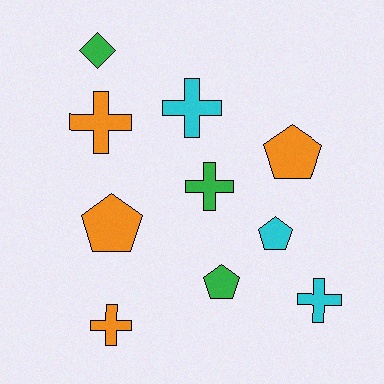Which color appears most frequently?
Orange, with 4 objects.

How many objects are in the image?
There are 10 objects.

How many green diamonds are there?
There is 1 green diamond.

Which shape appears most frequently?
Cross, with 5 objects.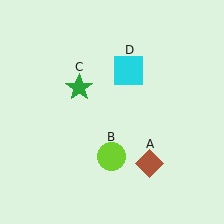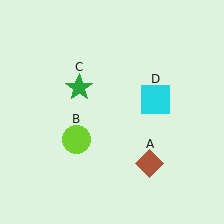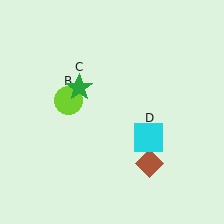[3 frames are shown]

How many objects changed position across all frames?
2 objects changed position: lime circle (object B), cyan square (object D).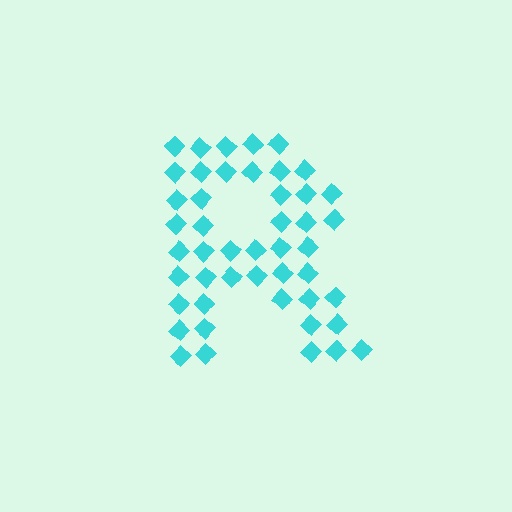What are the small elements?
The small elements are diamonds.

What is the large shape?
The large shape is the letter R.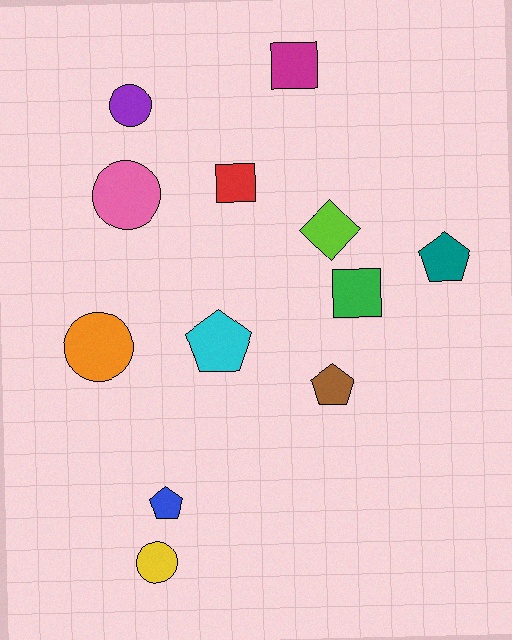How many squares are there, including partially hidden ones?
There are 3 squares.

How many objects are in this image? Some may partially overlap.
There are 12 objects.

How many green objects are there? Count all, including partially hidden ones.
There is 1 green object.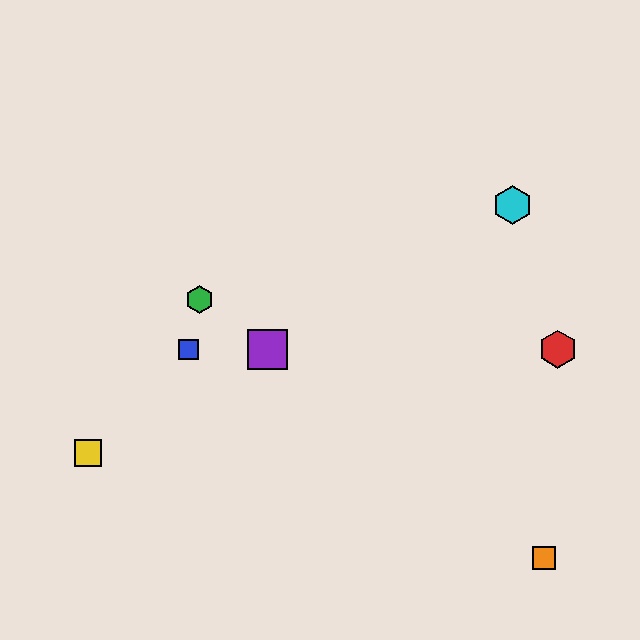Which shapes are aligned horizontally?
The red hexagon, the blue square, the purple square are aligned horizontally.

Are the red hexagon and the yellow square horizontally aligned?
No, the red hexagon is at y≈349 and the yellow square is at y≈453.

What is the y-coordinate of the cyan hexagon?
The cyan hexagon is at y≈205.